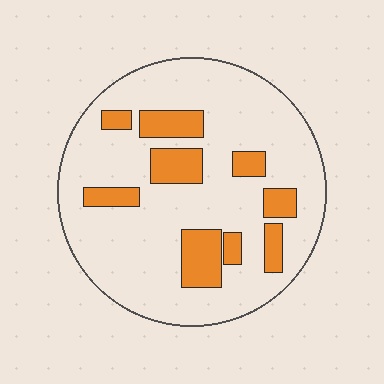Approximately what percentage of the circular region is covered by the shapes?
Approximately 20%.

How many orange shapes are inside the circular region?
9.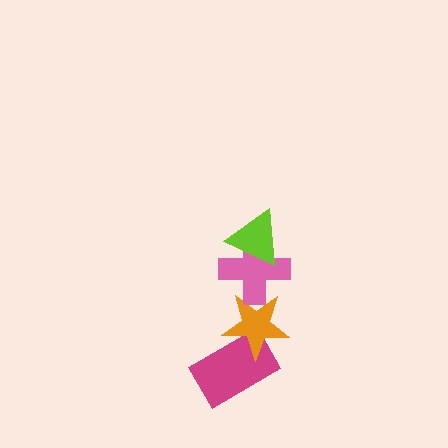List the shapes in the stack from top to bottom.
From top to bottom: the lime triangle, the pink cross, the orange star, the magenta rectangle.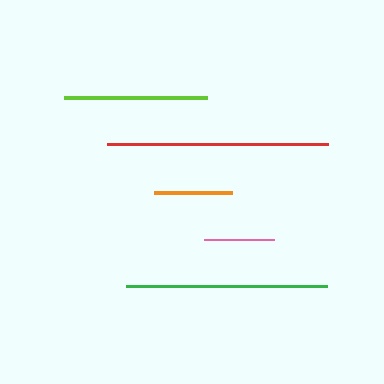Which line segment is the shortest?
The pink line is the shortest at approximately 70 pixels.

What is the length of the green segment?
The green segment is approximately 201 pixels long.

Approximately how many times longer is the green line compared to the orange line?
The green line is approximately 2.6 times the length of the orange line.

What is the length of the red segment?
The red segment is approximately 221 pixels long.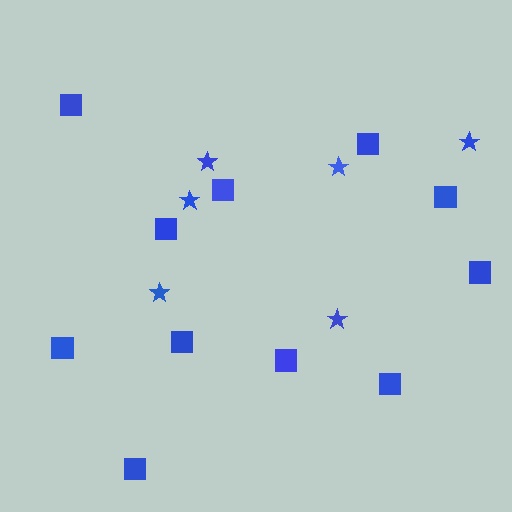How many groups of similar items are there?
There are 2 groups: one group of squares (11) and one group of stars (6).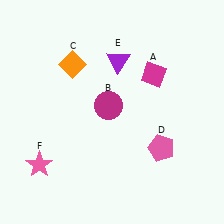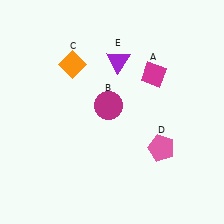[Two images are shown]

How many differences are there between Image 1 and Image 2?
There is 1 difference between the two images.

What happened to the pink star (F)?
The pink star (F) was removed in Image 2. It was in the bottom-left area of Image 1.